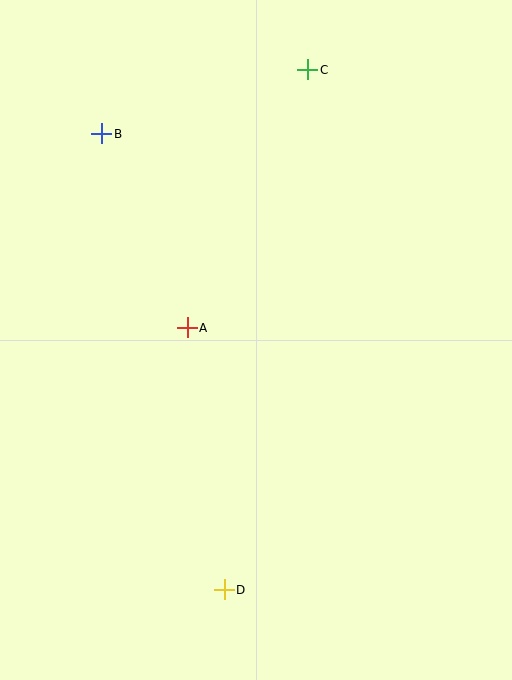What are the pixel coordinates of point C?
Point C is at (308, 70).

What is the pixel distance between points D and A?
The distance between D and A is 265 pixels.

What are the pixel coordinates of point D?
Point D is at (224, 590).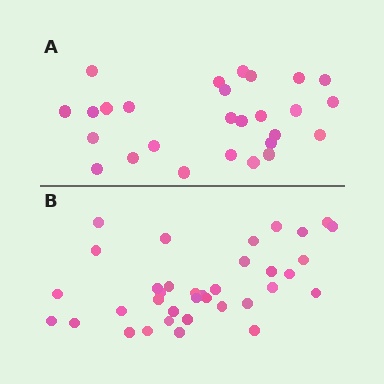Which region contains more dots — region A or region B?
Region B (the bottom region) has more dots.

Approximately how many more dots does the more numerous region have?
Region B has roughly 8 or so more dots than region A.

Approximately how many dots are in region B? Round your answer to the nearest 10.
About 40 dots. (The exact count is 36, which rounds to 40.)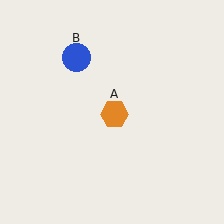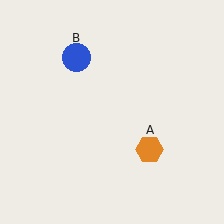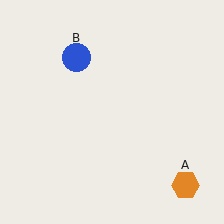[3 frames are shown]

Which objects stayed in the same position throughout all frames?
Blue circle (object B) remained stationary.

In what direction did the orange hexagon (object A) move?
The orange hexagon (object A) moved down and to the right.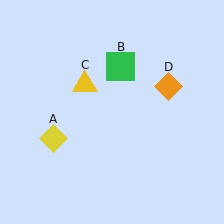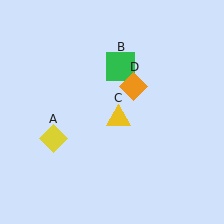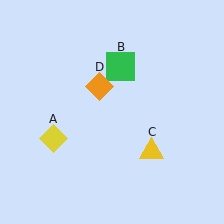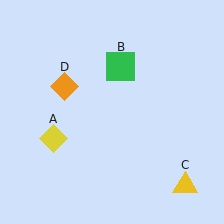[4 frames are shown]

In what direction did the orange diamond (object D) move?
The orange diamond (object D) moved left.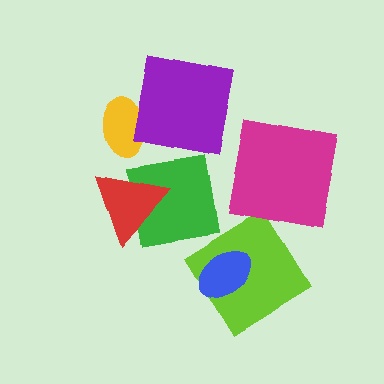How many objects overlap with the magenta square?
0 objects overlap with the magenta square.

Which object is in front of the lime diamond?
The blue ellipse is in front of the lime diamond.